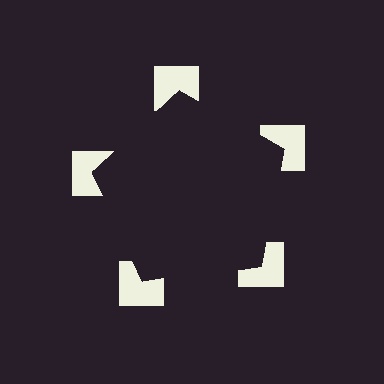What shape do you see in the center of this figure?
An illusory pentagon — its edges are inferred from the aligned wedge cuts in the notched squares, not physically drawn.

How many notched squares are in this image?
There are 5 — one at each vertex of the illusory pentagon.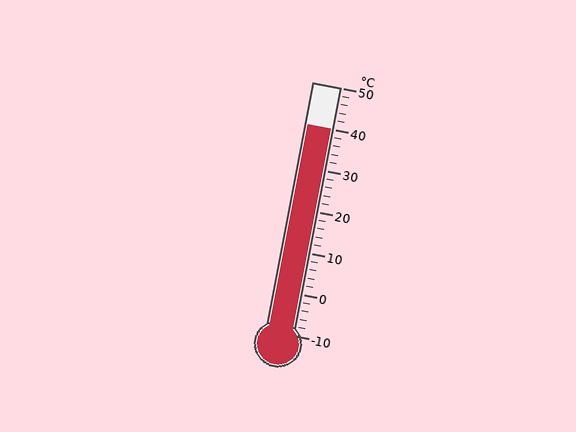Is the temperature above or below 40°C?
The temperature is at 40°C.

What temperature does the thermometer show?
The thermometer shows approximately 40°C.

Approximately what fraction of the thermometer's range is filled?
The thermometer is filled to approximately 85% of its range.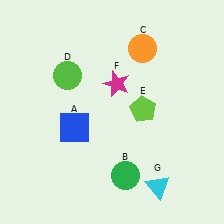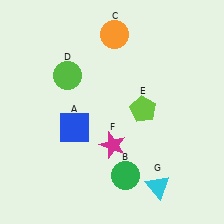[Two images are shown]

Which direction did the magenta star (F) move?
The magenta star (F) moved down.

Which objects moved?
The objects that moved are: the orange circle (C), the magenta star (F).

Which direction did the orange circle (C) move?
The orange circle (C) moved left.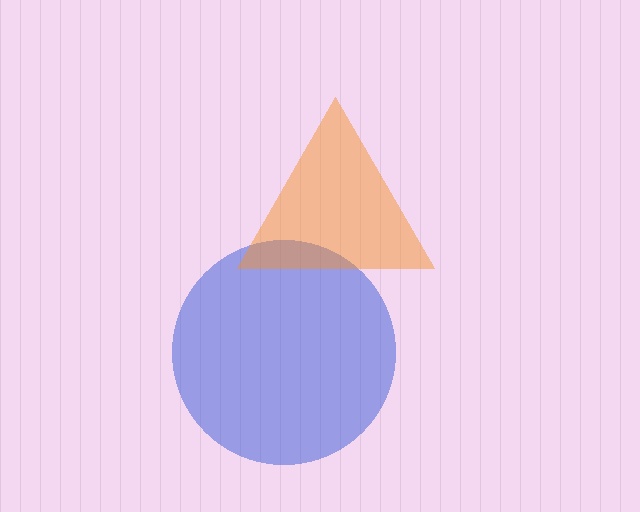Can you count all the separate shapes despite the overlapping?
Yes, there are 2 separate shapes.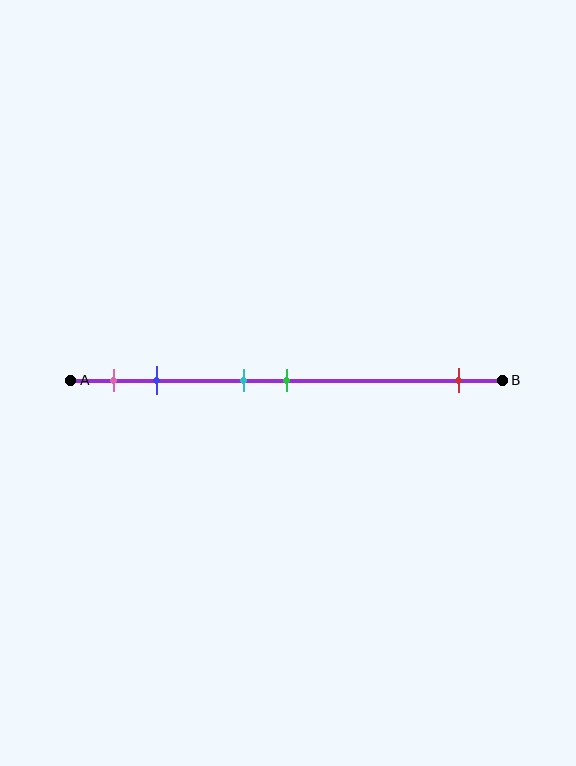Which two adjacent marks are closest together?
The cyan and green marks are the closest adjacent pair.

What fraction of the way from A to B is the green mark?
The green mark is approximately 50% (0.5) of the way from A to B.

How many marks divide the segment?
There are 5 marks dividing the segment.